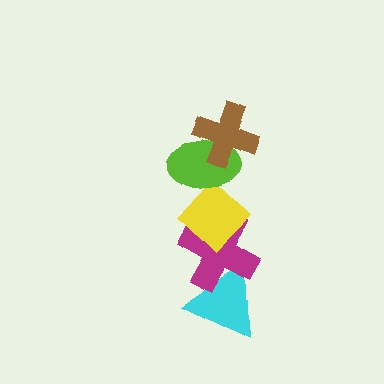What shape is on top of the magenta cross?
The yellow diamond is on top of the magenta cross.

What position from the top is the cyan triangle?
The cyan triangle is 5th from the top.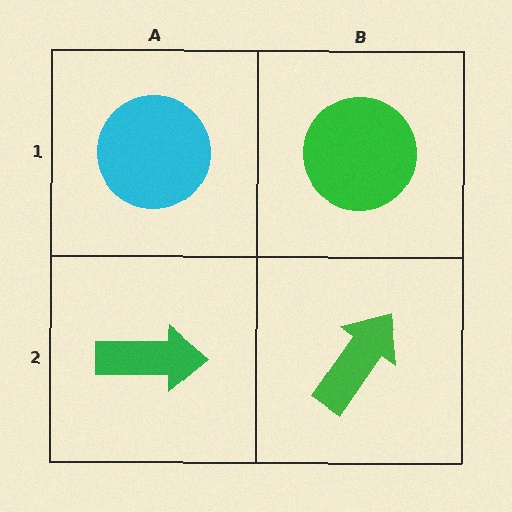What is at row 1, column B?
A green circle.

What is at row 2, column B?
A green arrow.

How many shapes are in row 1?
2 shapes.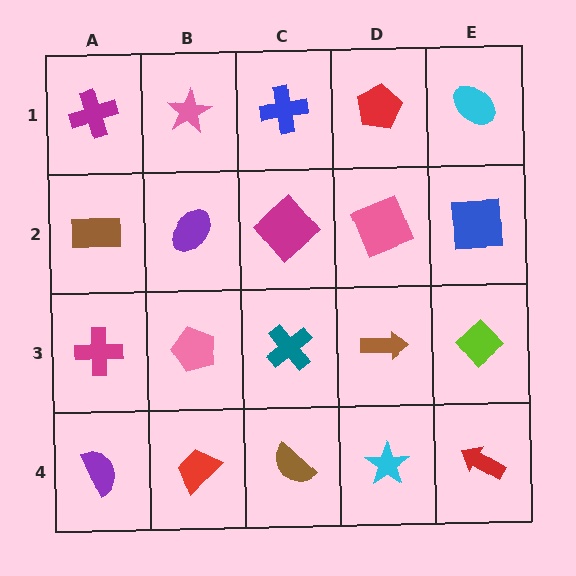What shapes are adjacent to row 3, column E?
A blue square (row 2, column E), a red arrow (row 4, column E), a brown arrow (row 3, column D).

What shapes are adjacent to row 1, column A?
A brown rectangle (row 2, column A), a pink star (row 1, column B).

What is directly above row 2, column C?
A blue cross.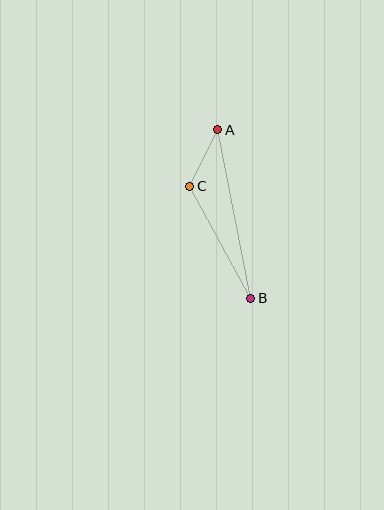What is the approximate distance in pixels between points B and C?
The distance between B and C is approximately 128 pixels.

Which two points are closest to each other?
Points A and C are closest to each other.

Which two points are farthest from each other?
Points A and B are farthest from each other.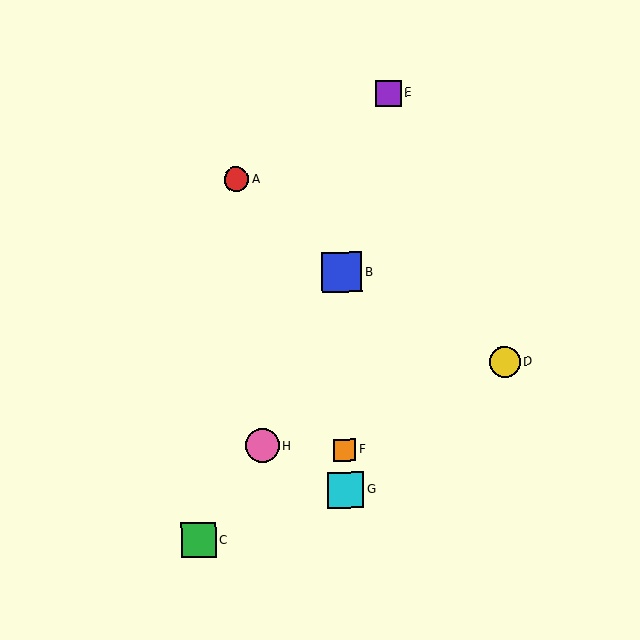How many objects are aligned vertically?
3 objects (B, F, G) are aligned vertically.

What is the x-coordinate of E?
Object E is at x≈389.